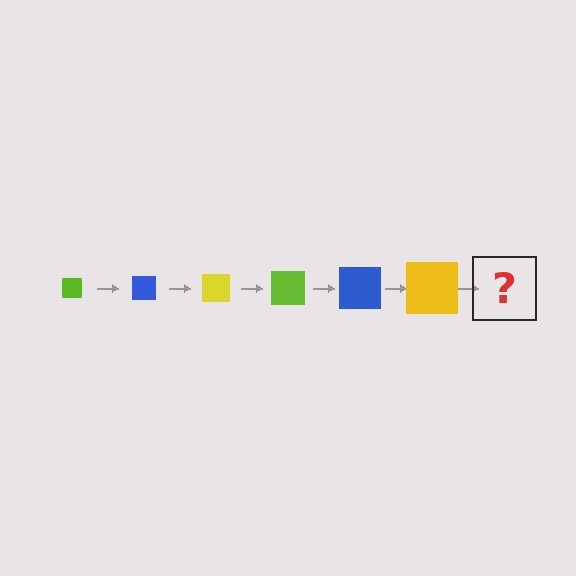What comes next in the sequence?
The next element should be a lime square, larger than the previous one.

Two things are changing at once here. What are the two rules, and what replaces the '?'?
The two rules are that the square grows larger each step and the color cycles through lime, blue, and yellow. The '?' should be a lime square, larger than the previous one.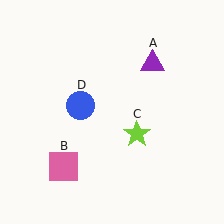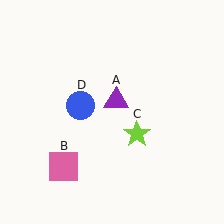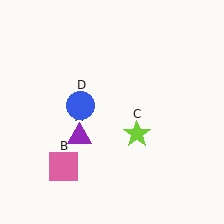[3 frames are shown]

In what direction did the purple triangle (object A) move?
The purple triangle (object A) moved down and to the left.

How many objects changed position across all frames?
1 object changed position: purple triangle (object A).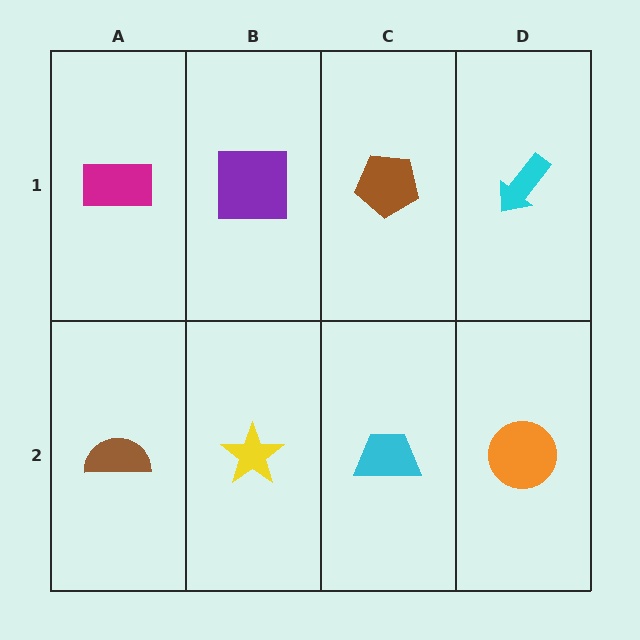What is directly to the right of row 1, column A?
A purple square.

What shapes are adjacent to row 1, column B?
A yellow star (row 2, column B), a magenta rectangle (row 1, column A), a brown pentagon (row 1, column C).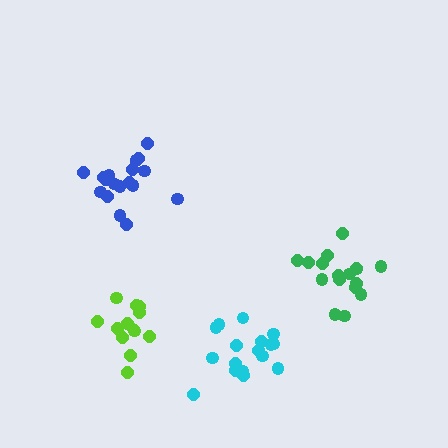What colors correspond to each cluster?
The clusters are colored: blue, cyan, lime, green.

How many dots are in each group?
Group 1: 18 dots, Group 2: 17 dots, Group 3: 13 dots, Group 4: 17 dots (65 total).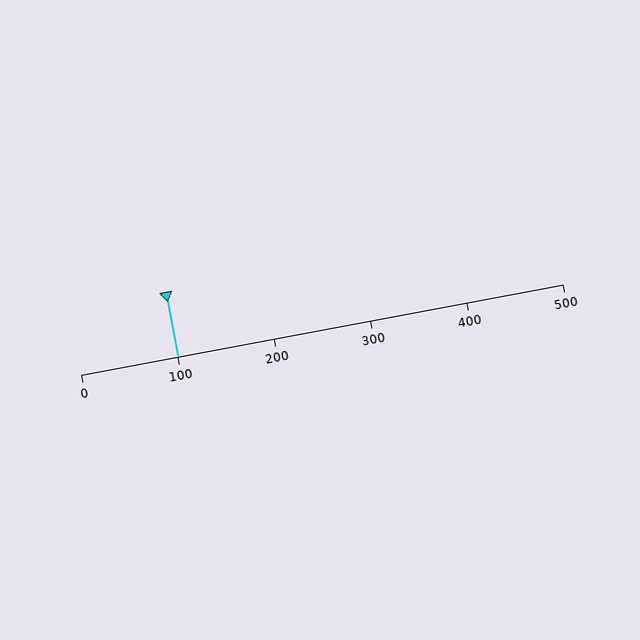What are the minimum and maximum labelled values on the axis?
The axis runs from 0 to 500.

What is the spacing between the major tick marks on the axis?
The major ticks are spaced 100 apart.